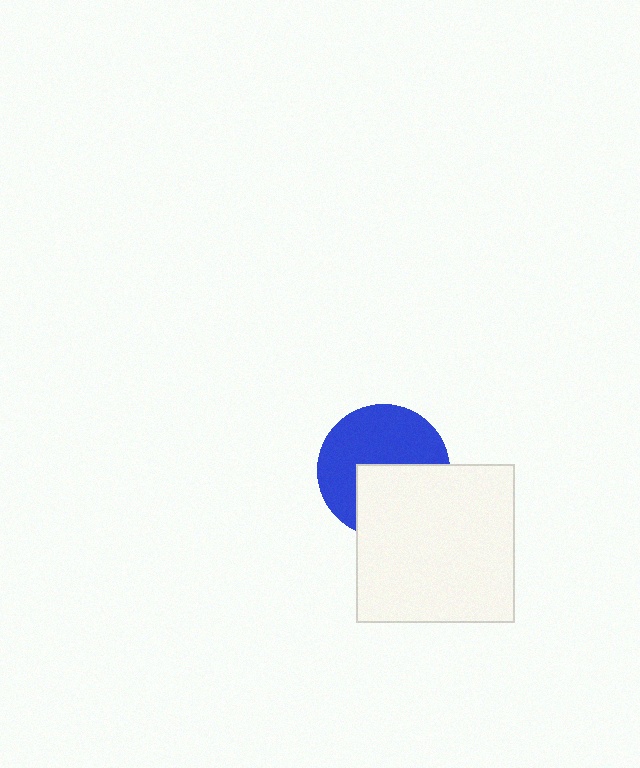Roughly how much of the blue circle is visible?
About half of it is visible (roughly 57%).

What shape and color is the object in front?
The object in front is a white square.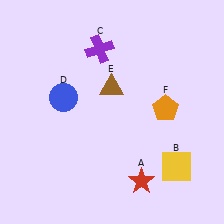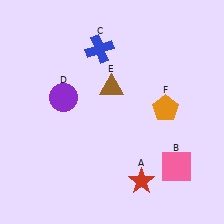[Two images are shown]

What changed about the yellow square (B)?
In Image 1, B is yellow. In Image 2, it changed to pink.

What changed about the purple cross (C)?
In Image 1, C is purple. In Image 2, it changed to blue.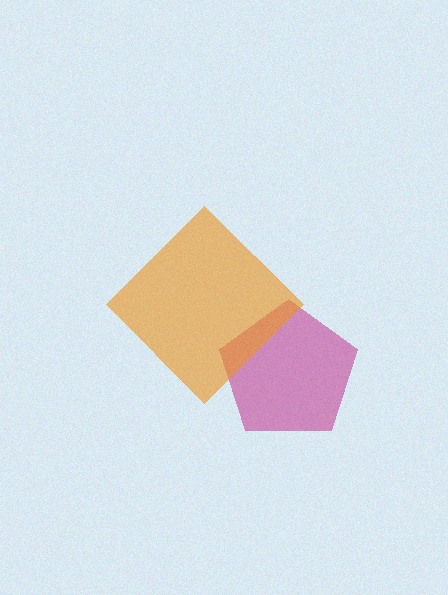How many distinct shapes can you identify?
There are 2 distinct shapes: a magenta pentagon, an orange diamond.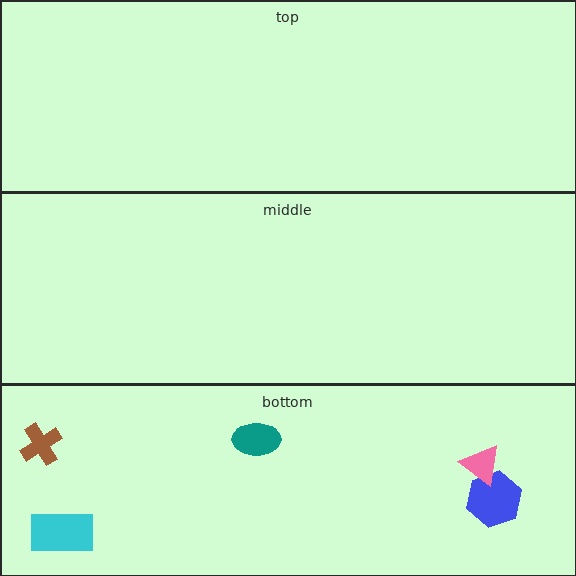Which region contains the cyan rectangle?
The bottom region.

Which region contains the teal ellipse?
The bottom region.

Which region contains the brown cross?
The bottom region.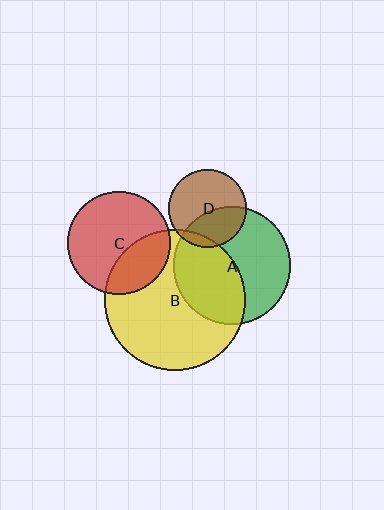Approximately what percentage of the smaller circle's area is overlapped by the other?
Approximately 10%.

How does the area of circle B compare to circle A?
Approximately 1.4 times.